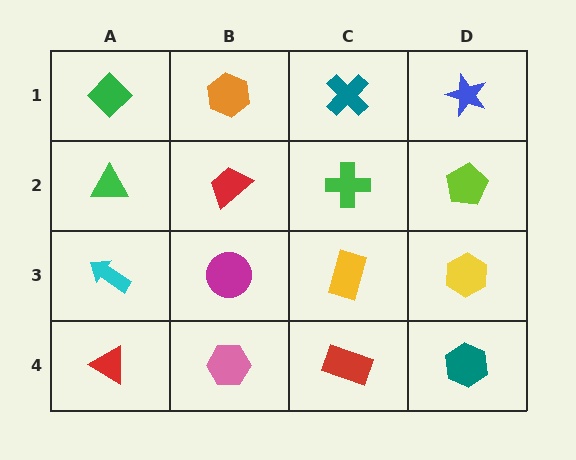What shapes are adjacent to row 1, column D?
A lime pentagon (row 2, column D), a teal cross (row 1, column C).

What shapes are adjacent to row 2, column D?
A blue star (row 1, column D), a yellow hexagon (row 3, column D), a green cross (row 2, column C).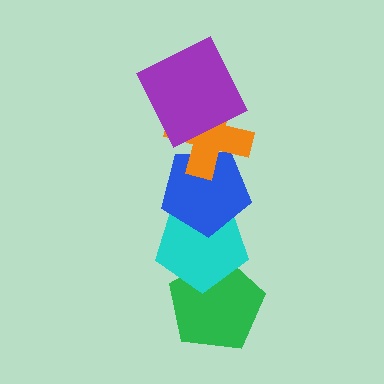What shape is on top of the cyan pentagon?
The blue pentagon is on top of the cyan pentagon.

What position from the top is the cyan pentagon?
The cyan pentagon is 4th from the top.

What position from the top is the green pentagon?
The green pentagon is 5th from the top.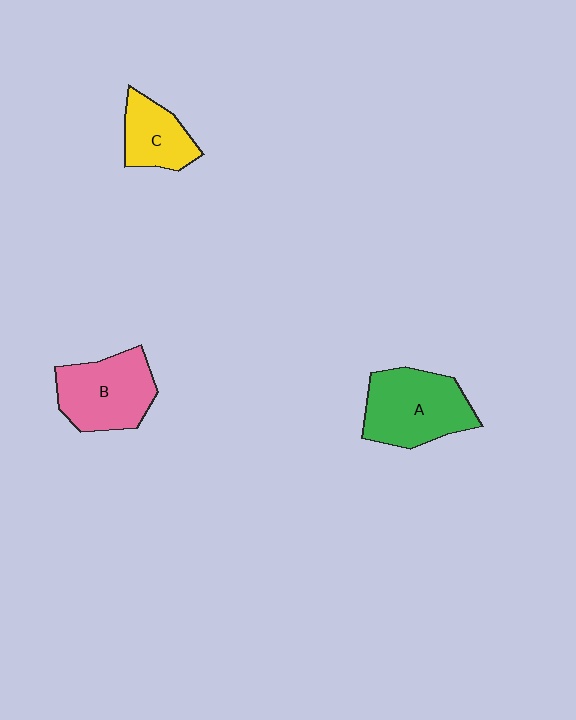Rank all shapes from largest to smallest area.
From largest to smallest: A (green), B (pink), C (yellow).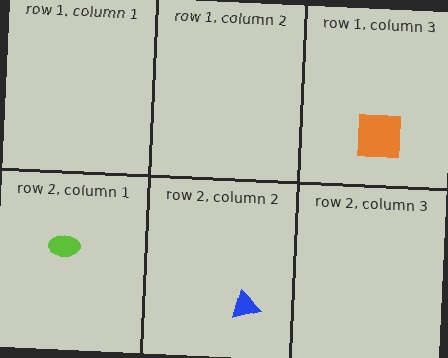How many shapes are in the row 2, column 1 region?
1.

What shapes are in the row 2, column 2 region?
The blue triangle.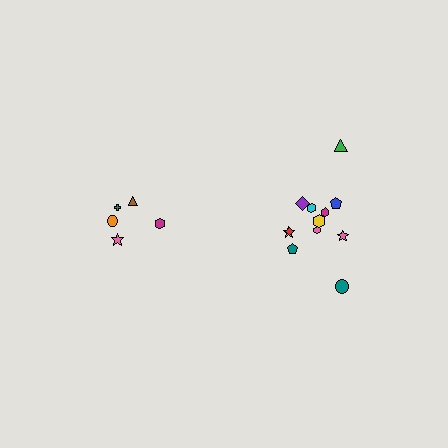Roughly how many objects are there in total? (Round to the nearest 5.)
Roughly 15 objects in total.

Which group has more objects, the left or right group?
The right group.